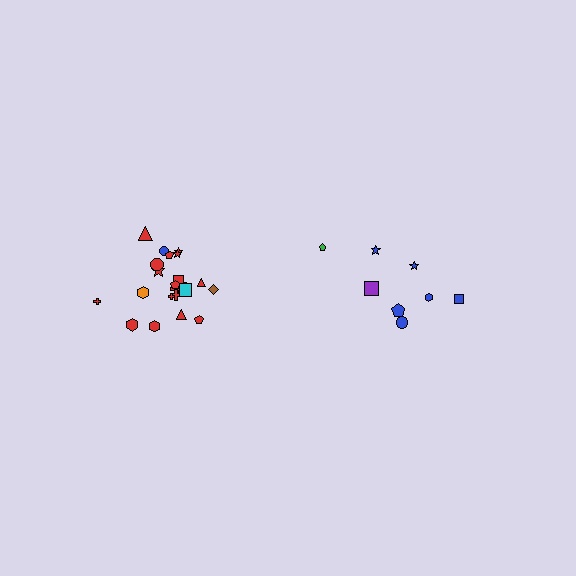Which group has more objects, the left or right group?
The left group.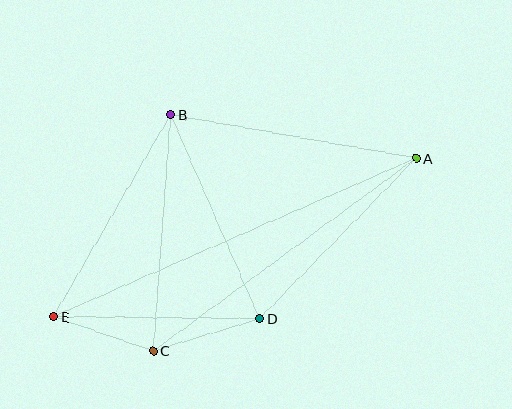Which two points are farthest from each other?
Points A and E are farthest from each other.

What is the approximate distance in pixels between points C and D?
The distance between C and D is approximately 112 pixels.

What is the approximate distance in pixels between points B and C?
The distance between B and C is approximately 237 pixels.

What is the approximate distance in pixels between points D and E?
The distance between D and E is approximately 206 pixels.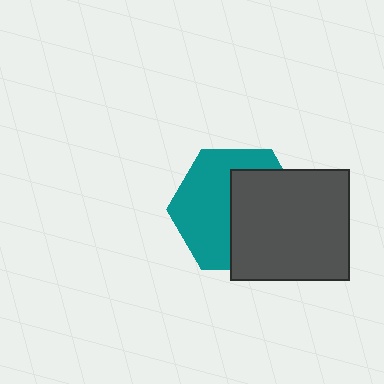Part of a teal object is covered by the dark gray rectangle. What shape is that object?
It is a hexagon.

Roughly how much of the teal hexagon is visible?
About half of it is visible (roughly 51%).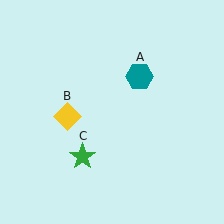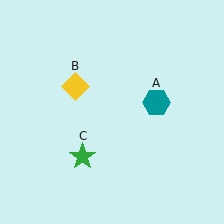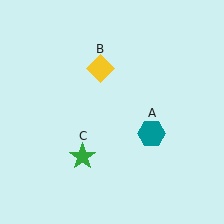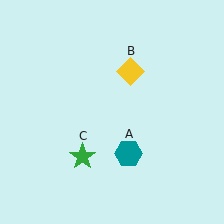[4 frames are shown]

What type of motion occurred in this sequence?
The teal hexagon (object A), yellow diamond (object B) rotated clockwise around the center of the scene.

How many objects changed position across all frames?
2 objects changed position: teal hexagon (object A), yellow diamond (object B).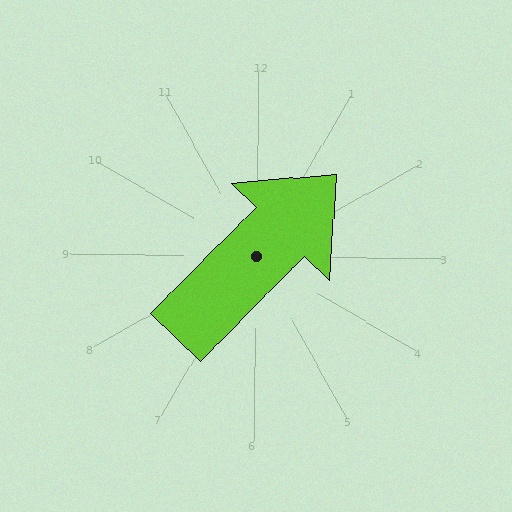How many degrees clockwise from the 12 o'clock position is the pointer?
Approximately 44 degrees.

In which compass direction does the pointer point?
Northeast.